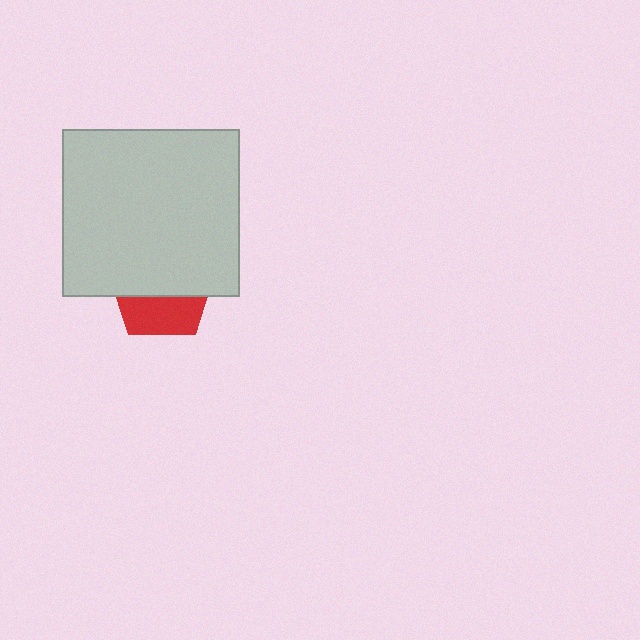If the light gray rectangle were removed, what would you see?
You would see the complete red pentagon.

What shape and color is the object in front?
The object in front is a light gray rectangle.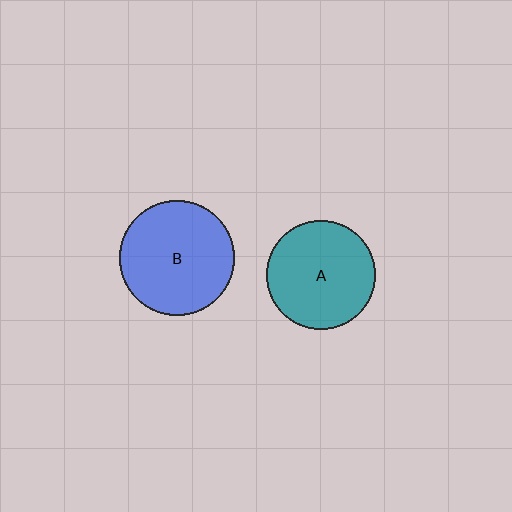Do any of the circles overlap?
No, none of the circles overlap.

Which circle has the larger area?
Circle B (blue).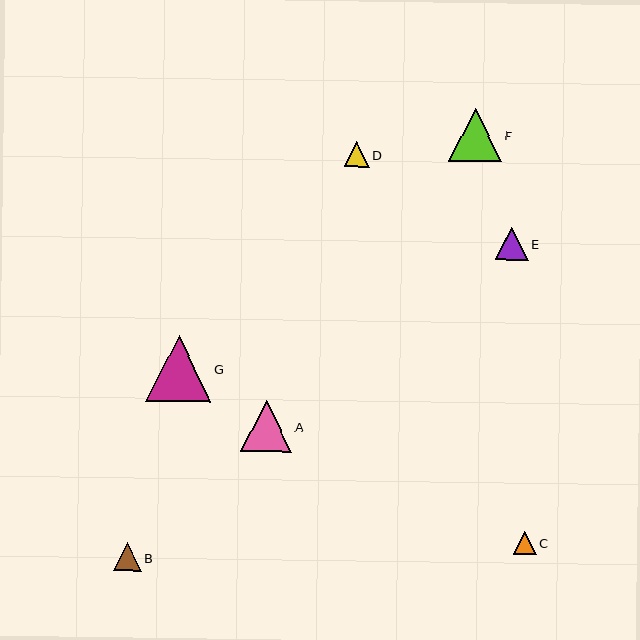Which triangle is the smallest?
Triangle C is the smallest with a size of approximately 23 pixels.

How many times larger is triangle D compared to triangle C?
Triangle D is approximately 1.1 times the size of triangle C.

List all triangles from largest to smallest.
From largest to smallest: G, F, A, E, B, D, C.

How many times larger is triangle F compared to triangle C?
Triangle F is approximately 2.3 times the size of triangle C.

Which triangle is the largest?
Triangle G is the largest with a size of approximately 66 pixels.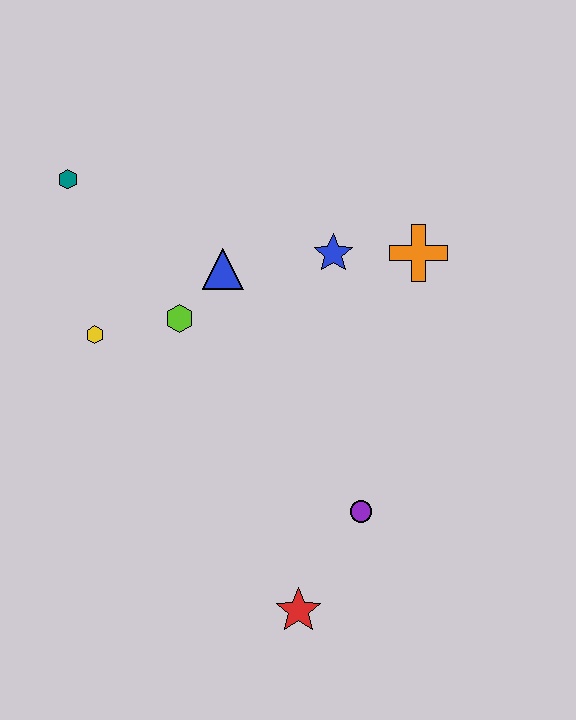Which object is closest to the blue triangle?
The lime hexagon is closest to the blue triangle.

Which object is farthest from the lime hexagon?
The red star is farthest from the lime hexagon.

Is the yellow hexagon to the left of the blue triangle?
Yes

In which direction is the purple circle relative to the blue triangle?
The purple circle is below the blue triangle.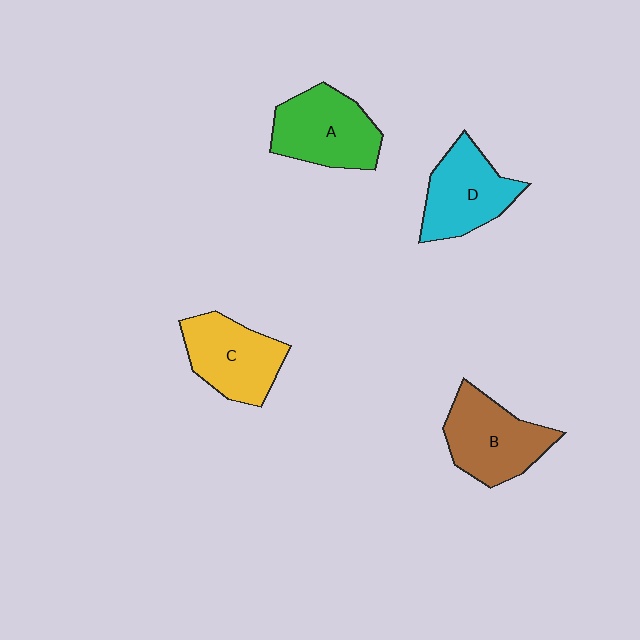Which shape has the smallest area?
Shape D (cyan).